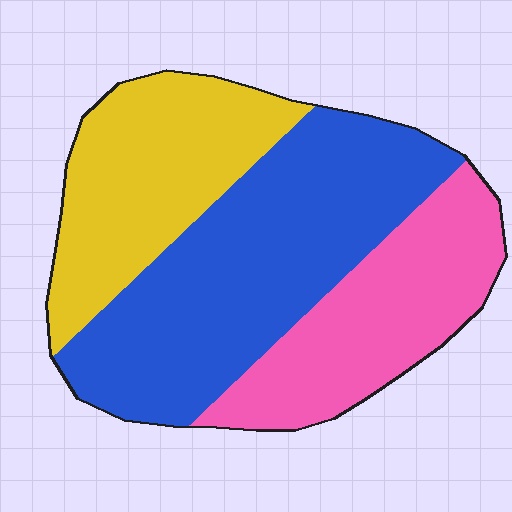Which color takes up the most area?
Blue, at roughly 45%.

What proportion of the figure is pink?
Pink takes up about one quarter (1/4) of the figure.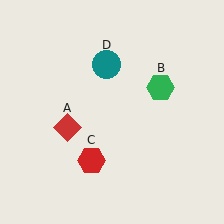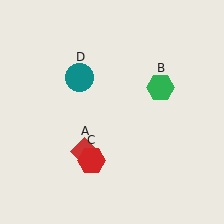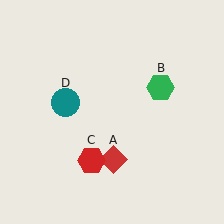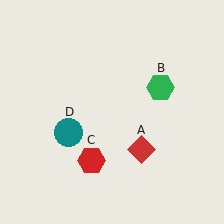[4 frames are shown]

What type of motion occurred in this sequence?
The red diamond (object A), teal circle (object D) rotated counterclockwise around the center of the scene.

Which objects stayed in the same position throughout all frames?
Green hexagon (object B) and red hexagon (object C) remained stationary.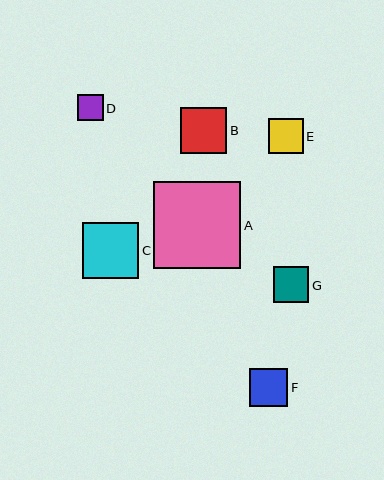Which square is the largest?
Square A is the largest with a size of approximately 87 pixels.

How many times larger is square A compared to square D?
Square A is approximately 3.3 times the size of square D.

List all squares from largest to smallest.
From largest to smallest: A, C, B, F, G, E, D.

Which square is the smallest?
Square D is the smallest with a size of approximately 26 pixels.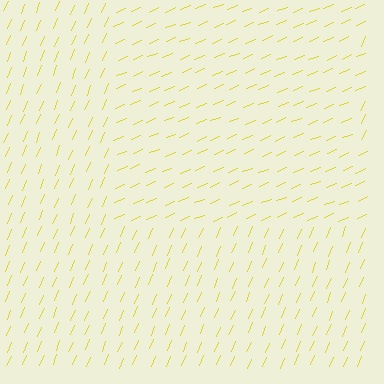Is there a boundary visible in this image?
Yes, there is a texture boundary formed by a change in line orientation.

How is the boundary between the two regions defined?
The boundary is defined purely by a change in line orientation (approximately 45 degrees difference). All lines are the same color and thickness.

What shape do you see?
I see a rectangle.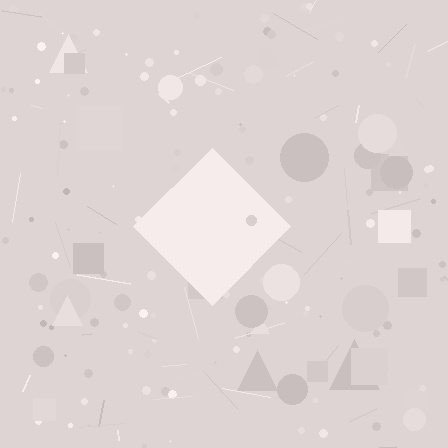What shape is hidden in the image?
A diamond is hidden in the image.